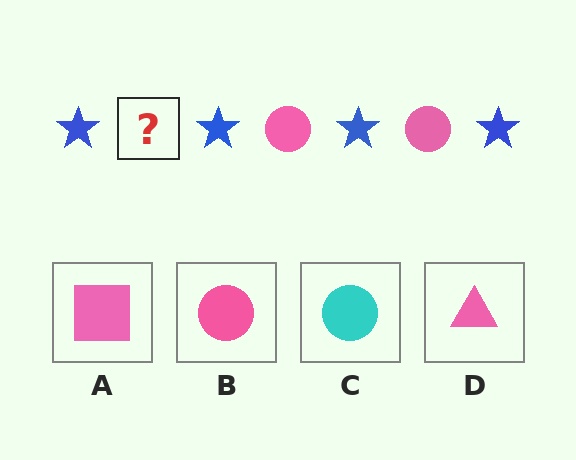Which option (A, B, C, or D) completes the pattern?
B.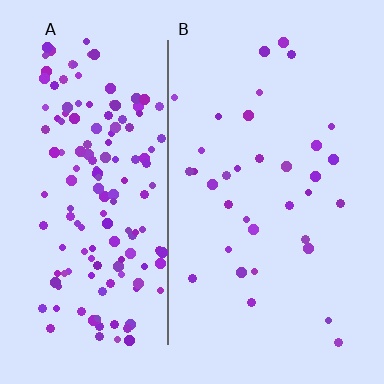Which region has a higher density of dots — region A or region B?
A (the left).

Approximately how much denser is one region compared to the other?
Approximately 4.7× — region A over region B.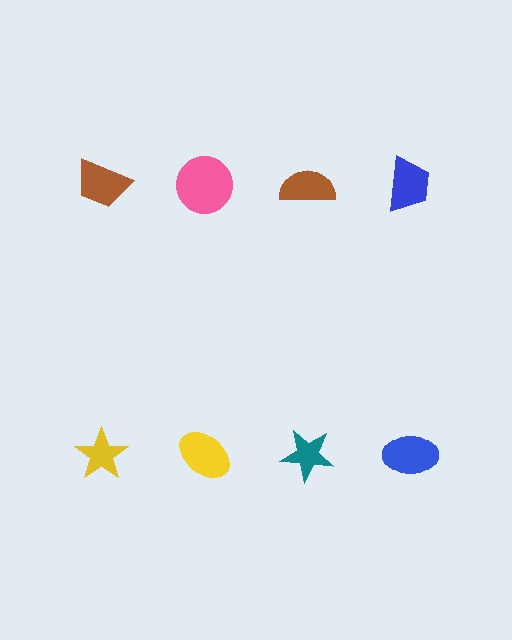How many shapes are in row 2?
4 shapes.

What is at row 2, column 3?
A teal star.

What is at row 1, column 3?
A brown semicircle.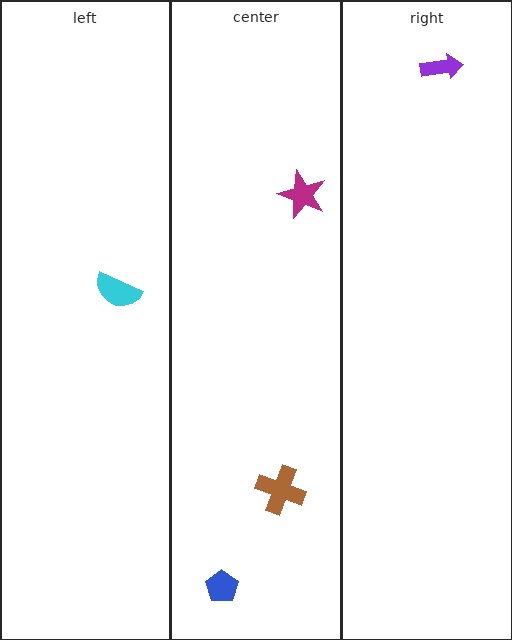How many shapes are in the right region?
1.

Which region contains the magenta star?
The center region.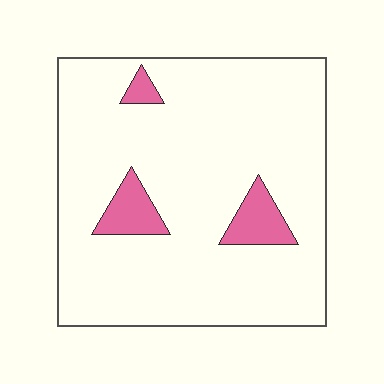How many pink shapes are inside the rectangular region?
3.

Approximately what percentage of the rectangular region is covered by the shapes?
Approximately 10%.